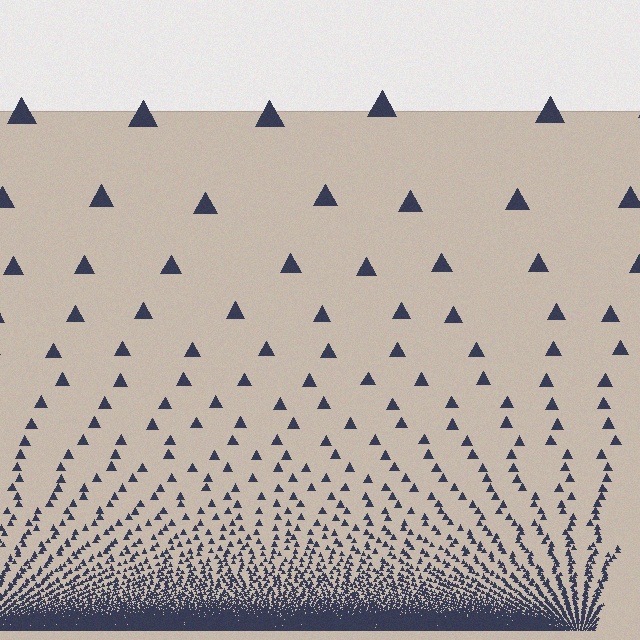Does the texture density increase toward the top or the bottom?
Density increases toward the bottom.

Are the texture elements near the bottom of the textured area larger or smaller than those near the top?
Smaller. The gradient is inverted — elements near the bottom are smaller and denser.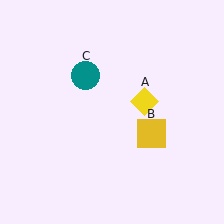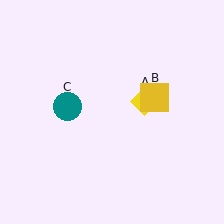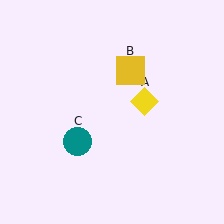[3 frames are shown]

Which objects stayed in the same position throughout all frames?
Yellow diamond (object A) remained stationary.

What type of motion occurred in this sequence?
The yellow square (object B), teal circle (object C) rotated counterclockwise around the center of the scene.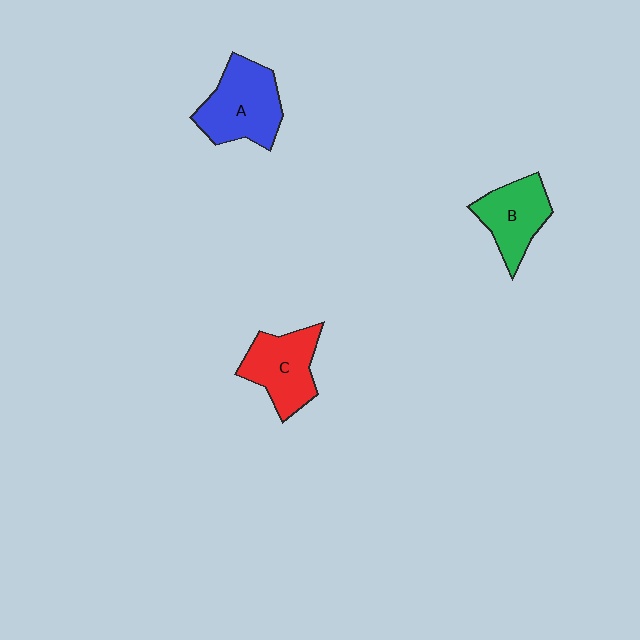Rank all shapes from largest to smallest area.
From largest to smallest: A (blue), C (red), B (green).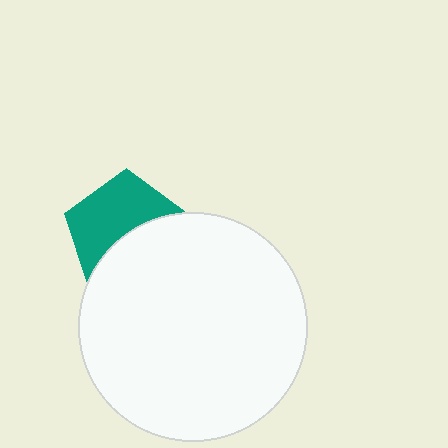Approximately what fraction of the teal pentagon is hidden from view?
Roughly 46% of the teal pentagon is hidden behind the white circle.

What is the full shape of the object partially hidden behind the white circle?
The partially hidden object is a teal pentagon.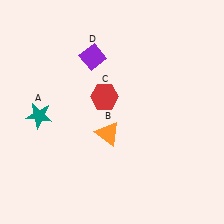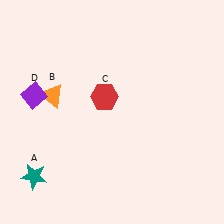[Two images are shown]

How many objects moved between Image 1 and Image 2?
3 objects moved between the two images.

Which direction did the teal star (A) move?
The teal star (A) moved down.